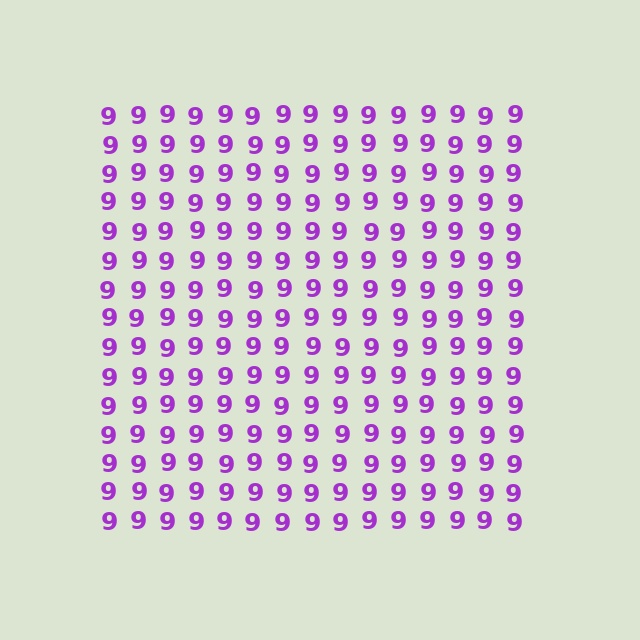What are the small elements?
The small elements are digit 9's.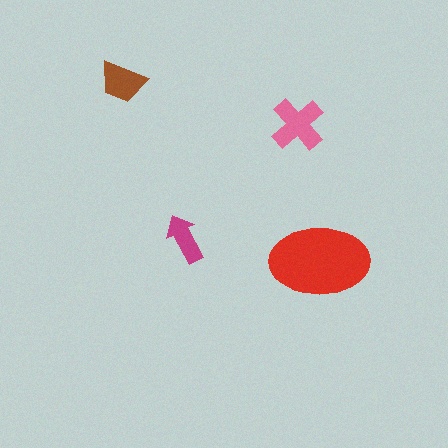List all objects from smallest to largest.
The magenta arrow, the brown trapezoid, the pink cross, the red ellipse.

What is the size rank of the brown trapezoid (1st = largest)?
3rd.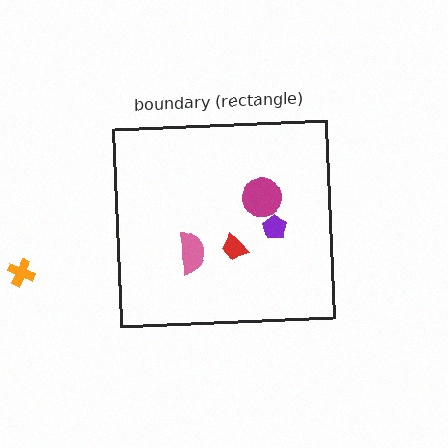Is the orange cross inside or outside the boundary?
Outside.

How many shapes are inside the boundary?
4 inside, 1 outside.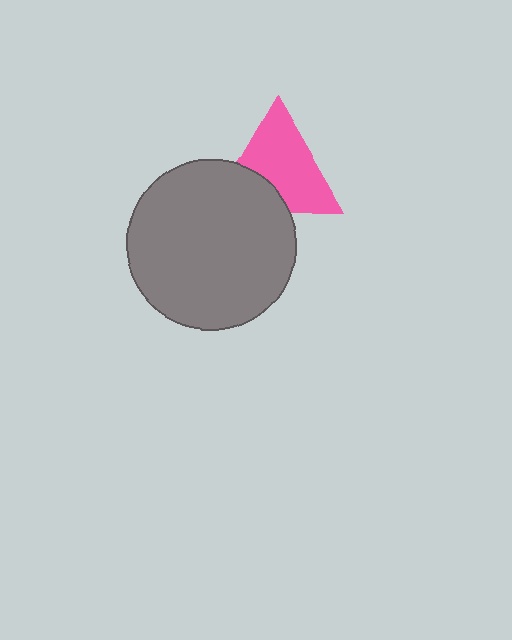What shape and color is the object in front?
The object in front is a gray circle.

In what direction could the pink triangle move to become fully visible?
The pink triangle could move up. That would shift it out from behind the gray circle entirely.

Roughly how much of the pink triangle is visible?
Most of it is visible (roughly 70%).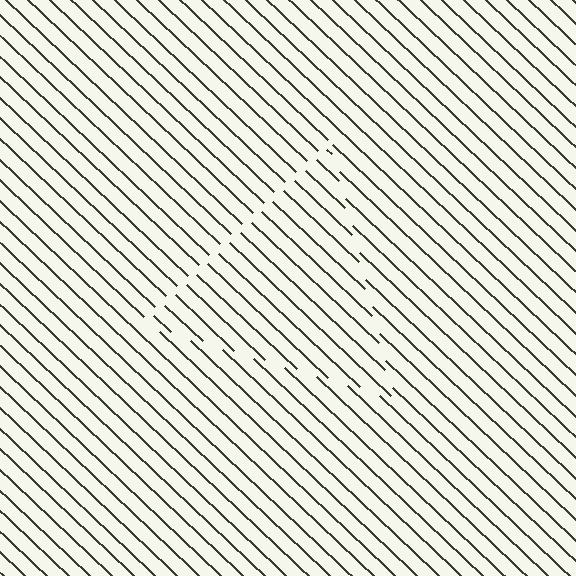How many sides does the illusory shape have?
3 sides — the line-ends trace a triangle.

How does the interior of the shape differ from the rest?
The interior of the shape contains the same grating, shifted by half a period — the contour is defined by the phase discontinuity where line-ends from the inner and outer gratings abut.